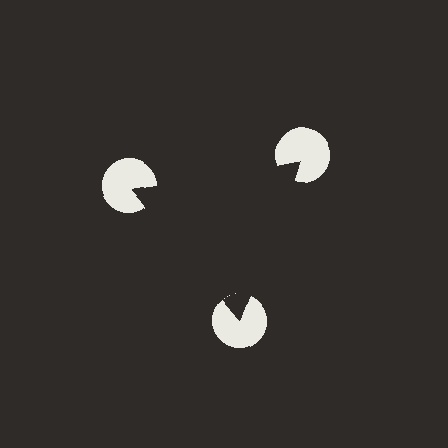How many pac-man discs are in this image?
There are 3 — one at each vertex of the illusory triangle.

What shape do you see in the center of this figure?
An illusory triangle — its edges are inferred from the aligned wedge cuts in the pac-man discs, not physically drawn.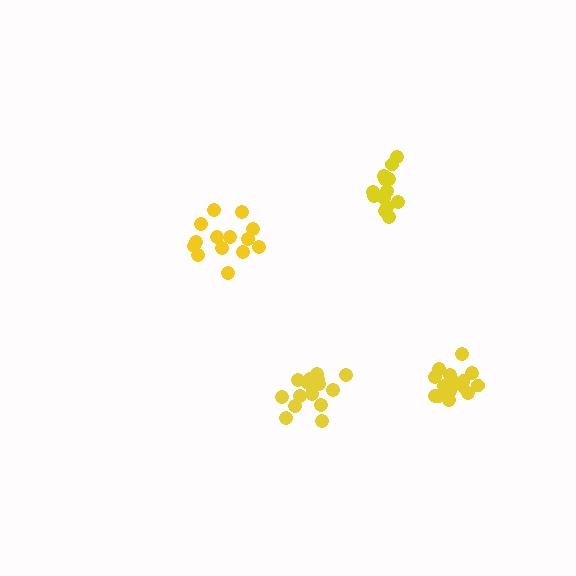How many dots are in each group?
Group 1: 18 dots, Group 2: 14 dots, Group 3: 13 dots, Group 4: 15 dots (60 total).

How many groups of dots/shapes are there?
There are 4 groups.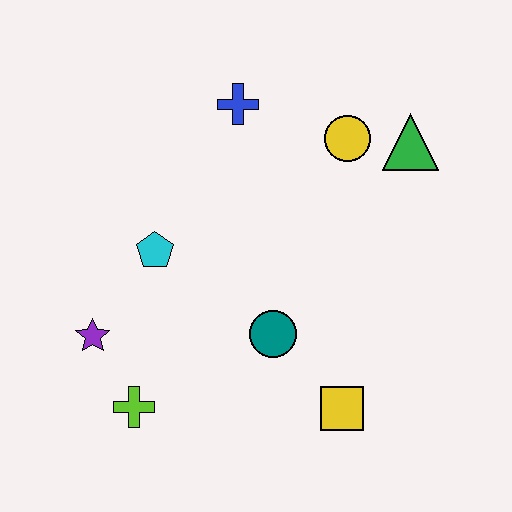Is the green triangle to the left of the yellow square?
No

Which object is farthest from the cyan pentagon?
The green triangle is farthest from the cyan pentagon.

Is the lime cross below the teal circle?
Yes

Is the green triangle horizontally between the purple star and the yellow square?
No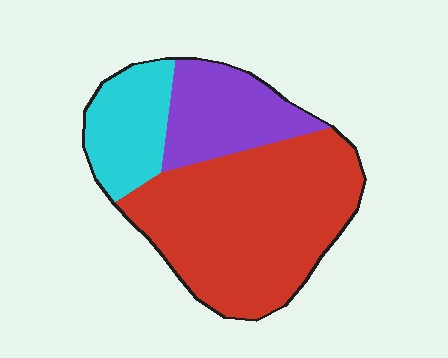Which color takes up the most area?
Red, at roughly 60%.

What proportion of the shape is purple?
Purple takes up about one fifth (1/5) of the shape.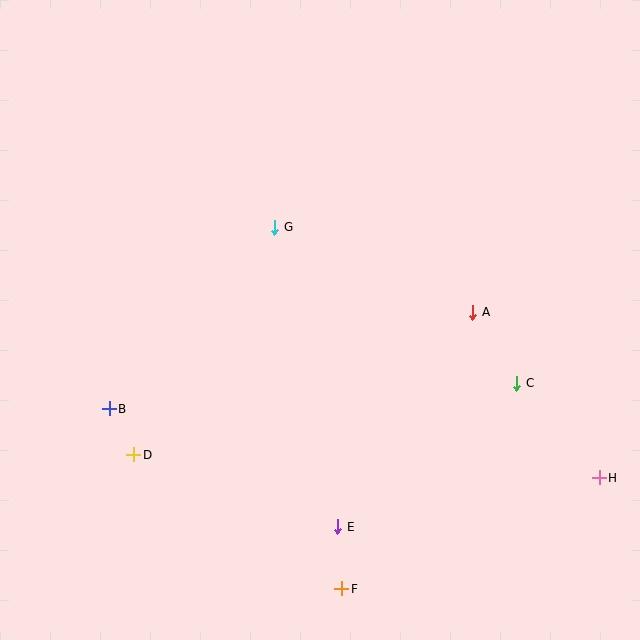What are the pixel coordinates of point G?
Point G is at (275, 227).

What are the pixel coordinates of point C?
Point C is at (517, 383).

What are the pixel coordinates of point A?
Point A is at (473, 312).